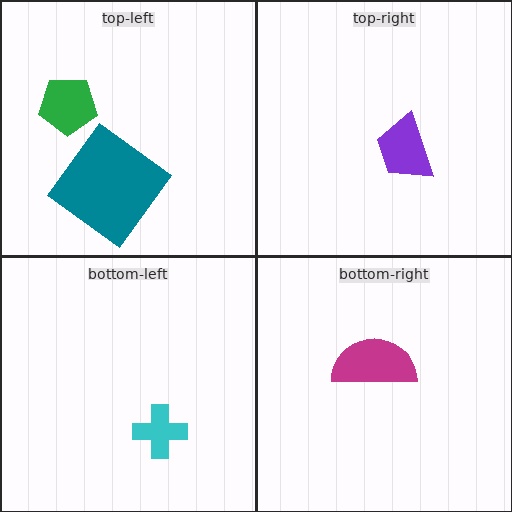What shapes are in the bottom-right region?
The magenta semicircle.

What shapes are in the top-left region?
The green pentagon, the teal diamond.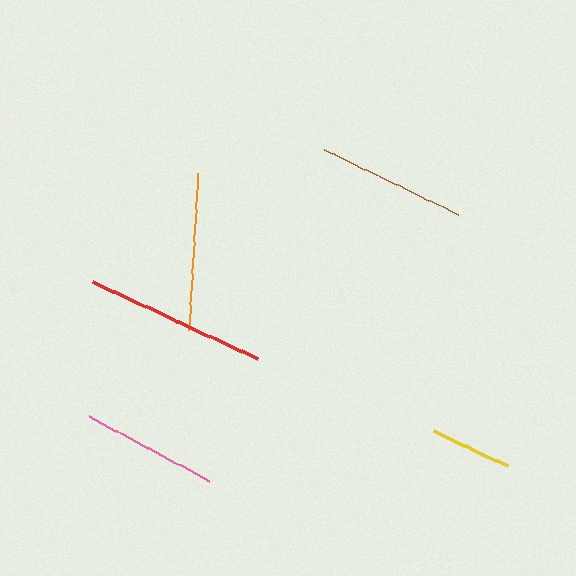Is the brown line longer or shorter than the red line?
The red line is longer than the brown line.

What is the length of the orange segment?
The orange segment is approximately 158 pixels long.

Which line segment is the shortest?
The yellow line is the shortest at approximately 82 pixels.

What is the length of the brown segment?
The brown segment is approximately 149 pixels long.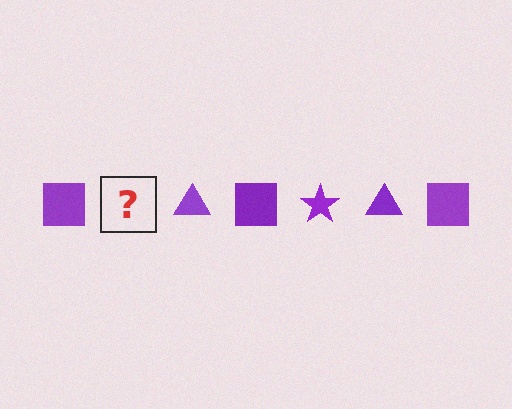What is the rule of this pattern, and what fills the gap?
The rule is that the pattern cycles through square, star, triangle shapes in purple. The gap should be filled with a purple star.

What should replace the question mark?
The question mark should be replaced with a purple star.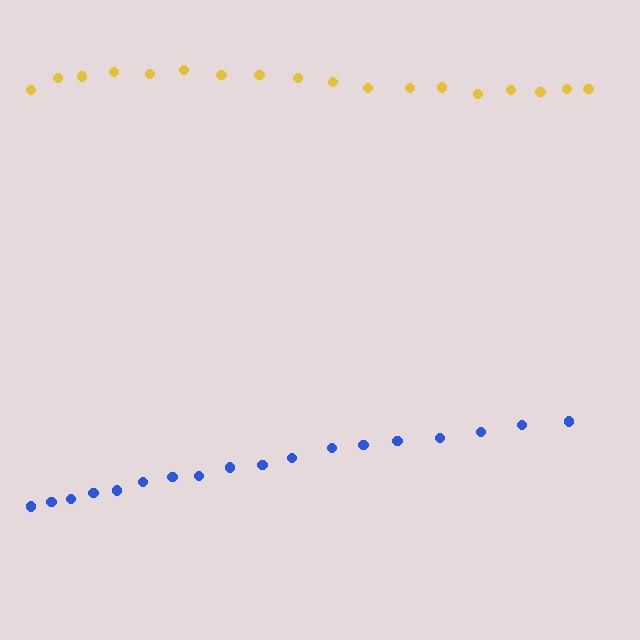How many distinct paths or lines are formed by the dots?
There are 2 distinct paths.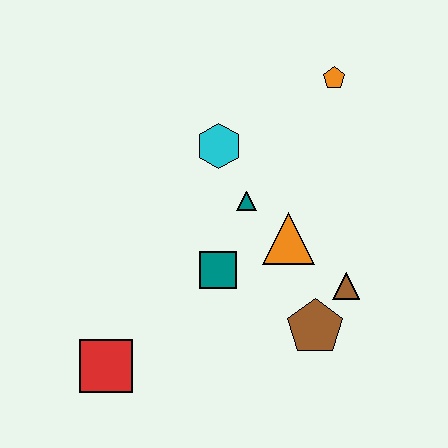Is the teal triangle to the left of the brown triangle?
Yes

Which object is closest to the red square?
The teal square is closest to the red square.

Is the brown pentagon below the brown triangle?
Yes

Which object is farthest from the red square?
The orange pentagon is farthest from the red square.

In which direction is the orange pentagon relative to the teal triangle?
The orange pentagon is above the teal triangle.